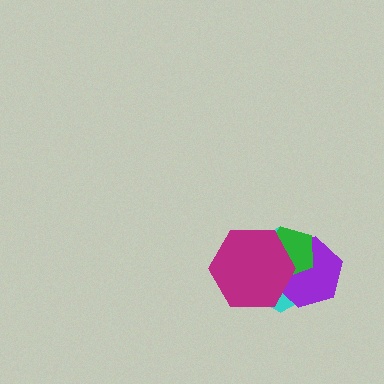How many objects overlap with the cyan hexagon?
3 objects overlap with the cyan hexagon.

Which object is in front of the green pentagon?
The magenta hexagon is in front of the green pentagon.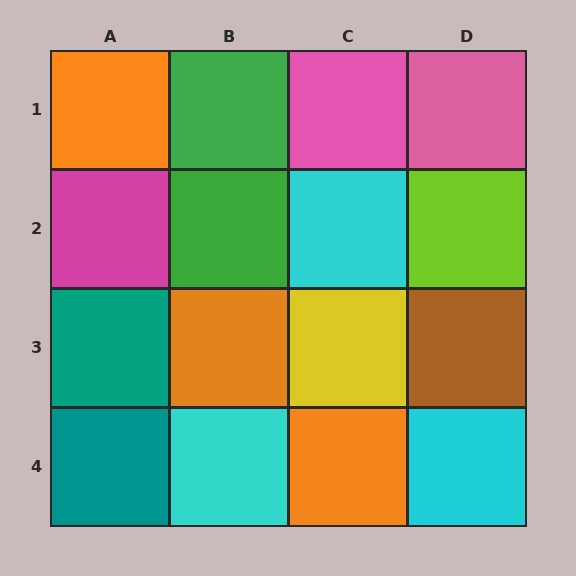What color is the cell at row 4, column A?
Teal.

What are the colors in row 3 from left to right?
Teal, orange, yellow, brown.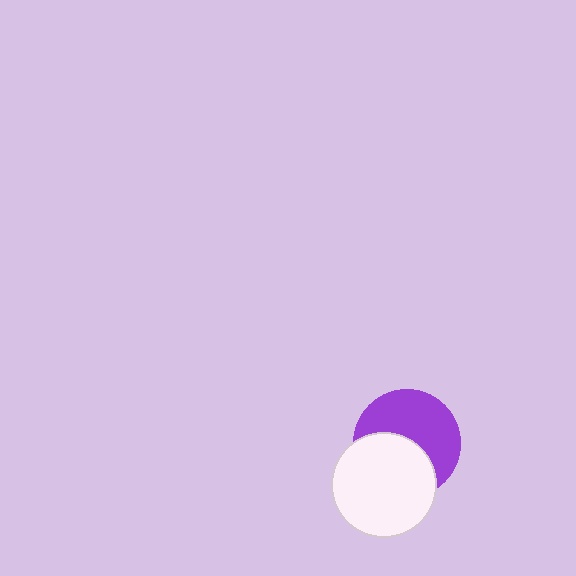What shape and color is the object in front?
The object in front is a white circle.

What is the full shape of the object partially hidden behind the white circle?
The partially hidden object is a purple circle.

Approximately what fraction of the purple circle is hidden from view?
Roughly 45% of the purple circle is hidden behind the white circle.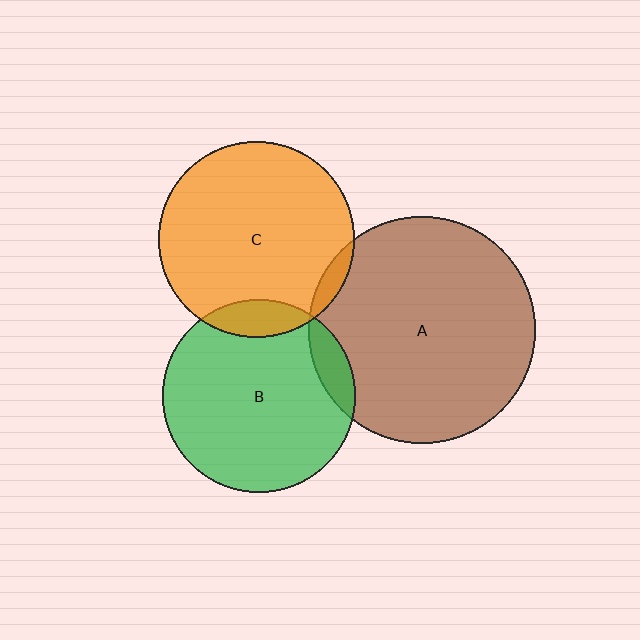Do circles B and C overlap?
Yes.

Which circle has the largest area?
Circle A (brown).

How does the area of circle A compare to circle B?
Approximately 1.4 times.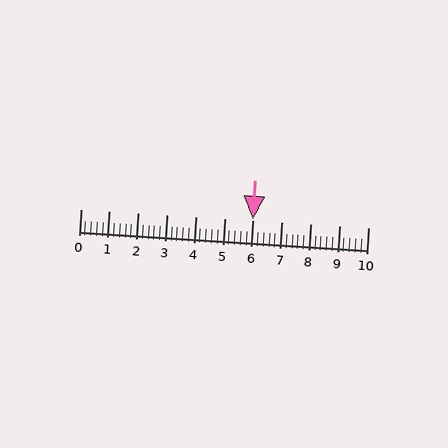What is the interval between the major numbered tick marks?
The major tick marks are spaced 1 units apart.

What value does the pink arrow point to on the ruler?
The pink arrow points to approximately 6.0.